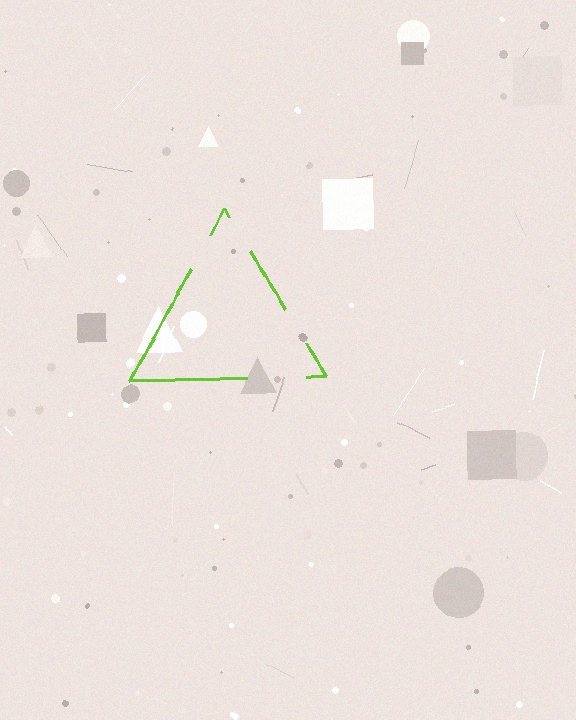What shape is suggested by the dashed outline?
The dashed outline suggests a triangle.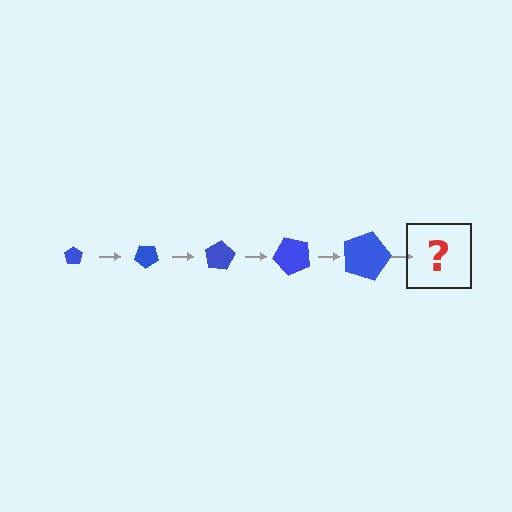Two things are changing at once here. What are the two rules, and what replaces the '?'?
The two rules are that the pentagon grows larger each step and it rotates 40 degrees each step. The '?' should be a pentagon, larger than the previous one and rotated 200 degrees from the start.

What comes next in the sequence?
The next element should be a pentagon, larger than the previous one and rotated 200 degrees from the start.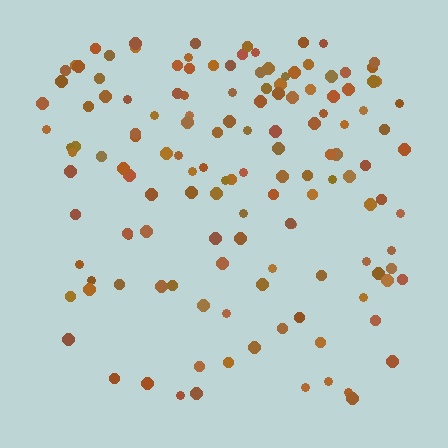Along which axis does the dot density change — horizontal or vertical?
Vertical.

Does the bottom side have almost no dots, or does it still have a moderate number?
Still a moderate number, just noticeably fewer than the top.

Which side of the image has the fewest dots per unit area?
The bottom.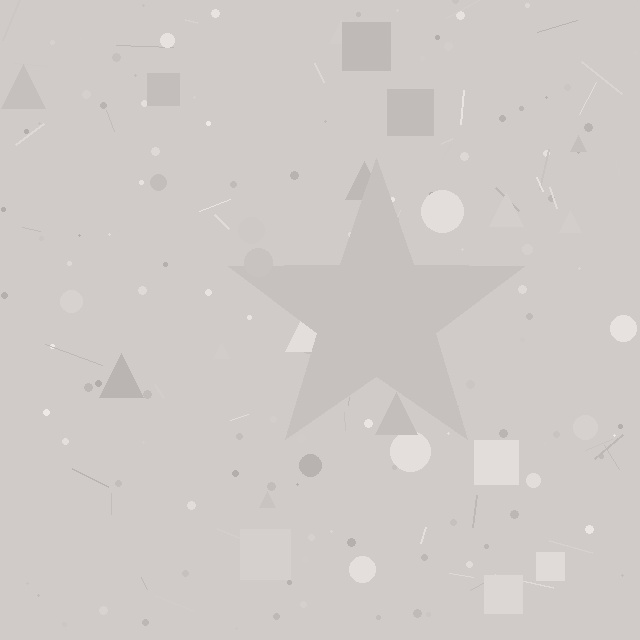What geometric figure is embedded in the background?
A star is embedded in the background.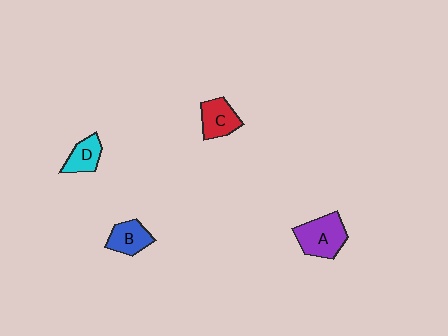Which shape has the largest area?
Shape A (purple).